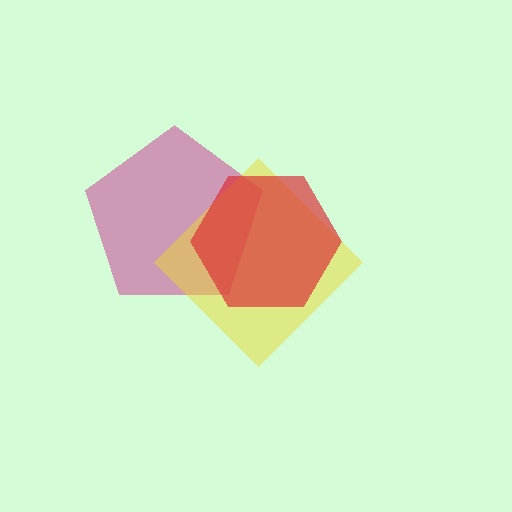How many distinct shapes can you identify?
There are 3 distinct shapes: a magenta pentagon, a yellow diamond, a red hexagon.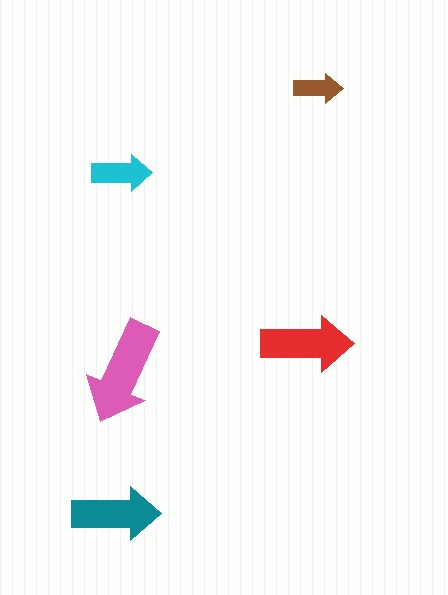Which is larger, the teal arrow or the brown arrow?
The teal one.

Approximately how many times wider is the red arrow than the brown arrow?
About 2 times wider.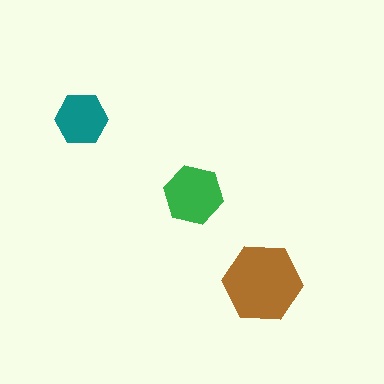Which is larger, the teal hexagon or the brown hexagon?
The brown one.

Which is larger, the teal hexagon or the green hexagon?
The green one.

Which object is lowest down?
The brown hexagon is bottommost.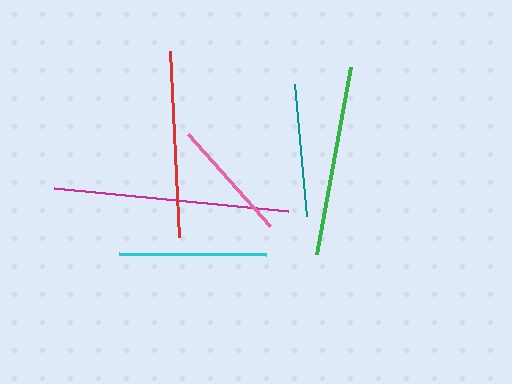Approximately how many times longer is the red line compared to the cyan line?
The red line is approximately 1.3 times the length of the cyan line.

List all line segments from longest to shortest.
From longest to shortest: magenta, green, red, cyan, teal, pink.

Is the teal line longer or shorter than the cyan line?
The cyan line is longer than the teal line.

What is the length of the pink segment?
The pink segment is approximately 123 pixels long.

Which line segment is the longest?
The magenta line is the longest at approximately 235 pixels.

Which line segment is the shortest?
The pink line is the shortest at approximately 123 pixels.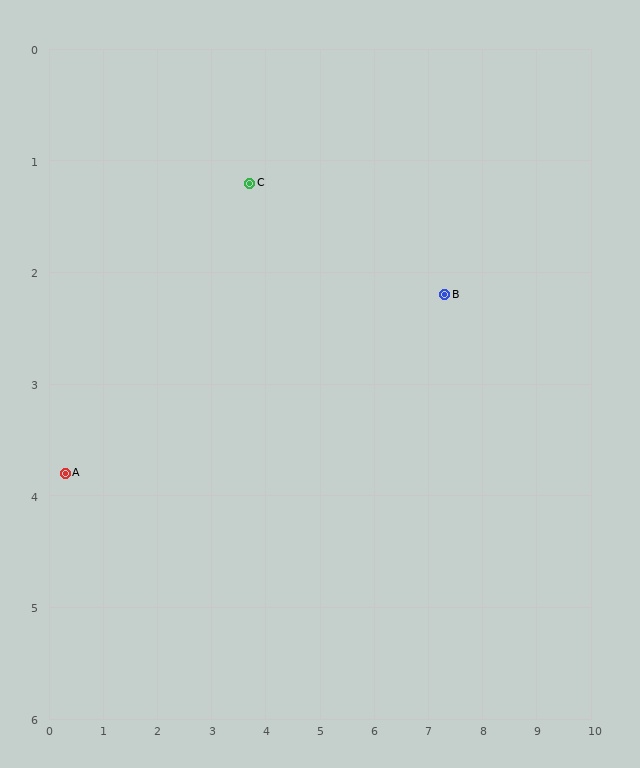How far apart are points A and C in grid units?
Points A and C are about 4.3 grid units apart.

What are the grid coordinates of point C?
Point C is at approximately (3.7, 1.2).